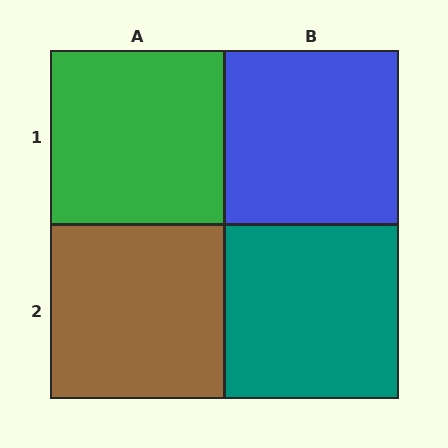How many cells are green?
1 cell is green.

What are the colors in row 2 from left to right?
Brown, teal.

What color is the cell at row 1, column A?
Green.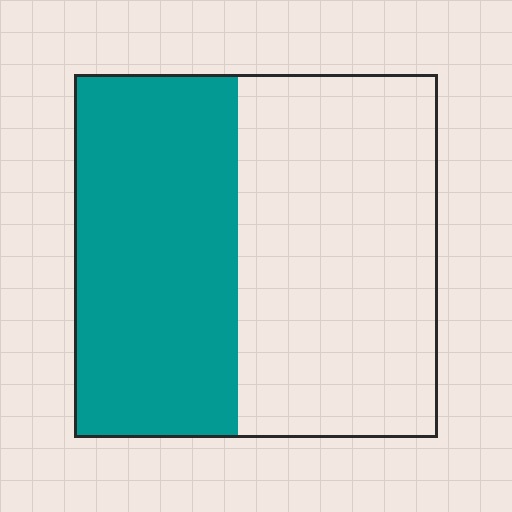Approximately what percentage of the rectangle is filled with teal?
Approximately 45%.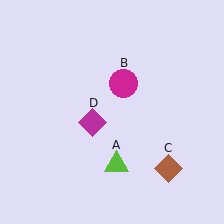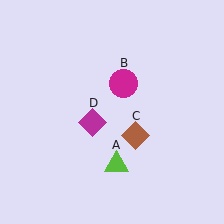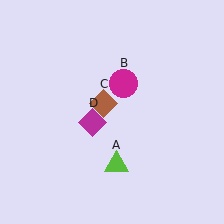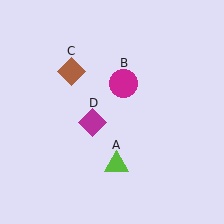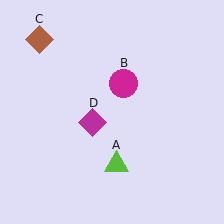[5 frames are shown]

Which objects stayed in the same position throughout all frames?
Lime triangle (object A) and magenta circle (object B) and magenta diamond (object D) remained stationary.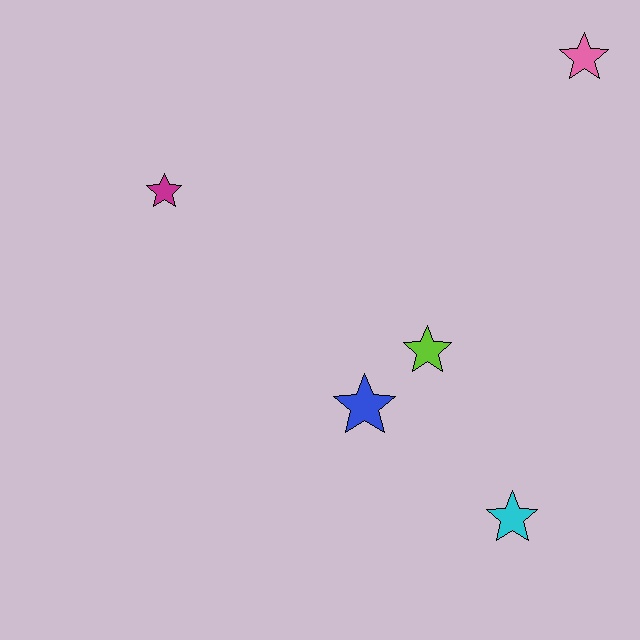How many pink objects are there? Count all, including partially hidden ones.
There is 1 pink object.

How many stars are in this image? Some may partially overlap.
There are 5 stars.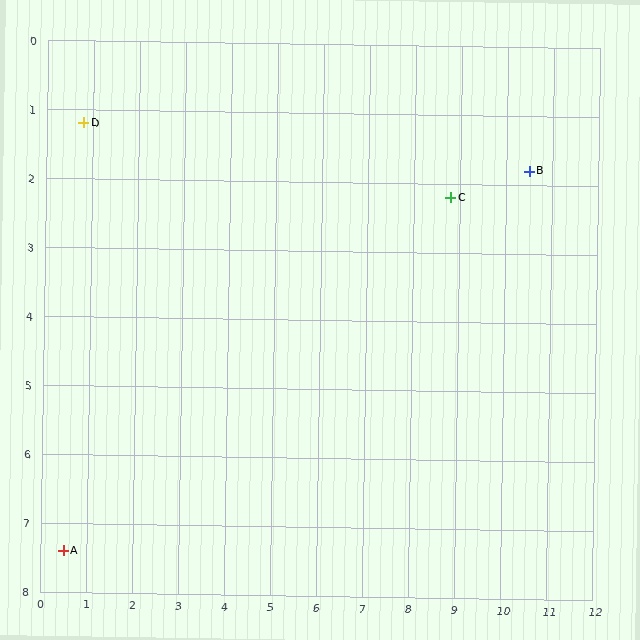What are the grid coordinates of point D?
Point D is at approximately (0.8, 1.2).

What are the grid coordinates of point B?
Point B is at approximately (10.5, 1.8).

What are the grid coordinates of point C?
Point C is at approximately (8.8, 2.2).